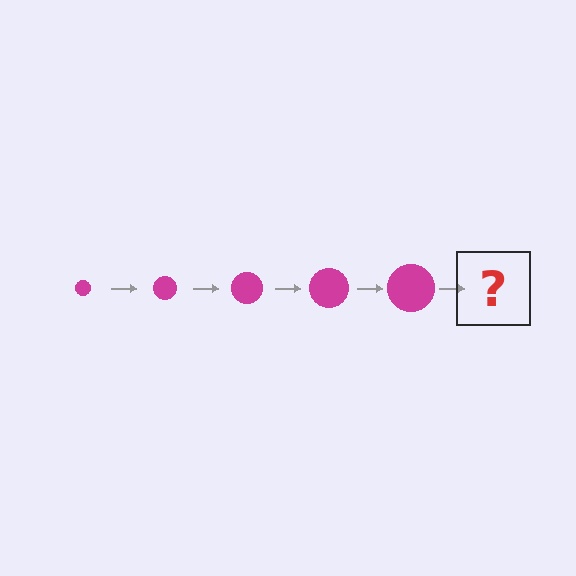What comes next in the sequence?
The next element should be a magenta circle, larger than the previous one.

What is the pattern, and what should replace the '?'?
The pattern is that the circle gets progressively larger each step. The '?' should be a magenta circle, larger than the previous one.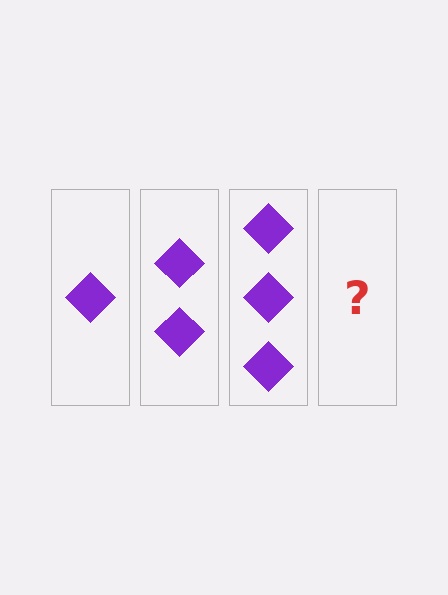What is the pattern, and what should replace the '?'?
The pattern is that each step adds one more diamond. The '?' should be 4 diamonds.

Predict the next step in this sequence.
The next step is 4 diamonds.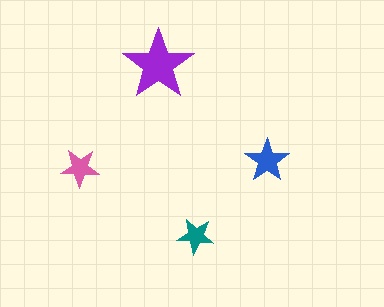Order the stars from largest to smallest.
the purple one, the blue one, the pink one, the teal one.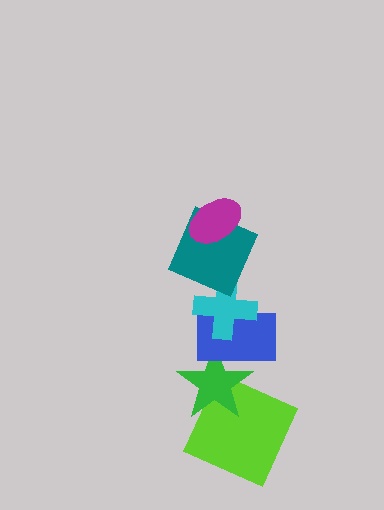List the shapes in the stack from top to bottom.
From top to bottom: the magenta ellipse, the teal square, the cyan cross, the blue rectangle, the green star, the lime square.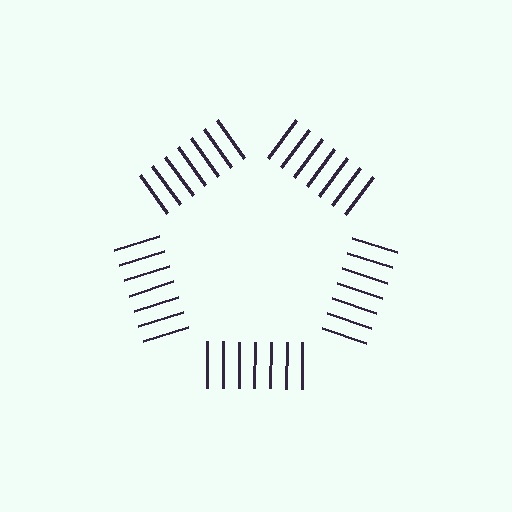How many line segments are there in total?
35 — 7 along each of the 5 edges.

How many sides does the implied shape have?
5 sides — the line-ends trace a pentagon.